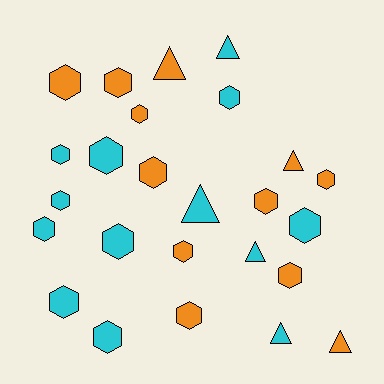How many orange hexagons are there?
There are 9 orange hexagons.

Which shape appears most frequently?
Hexagon, with 18 objects.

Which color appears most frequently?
Cyan, with 13 objects.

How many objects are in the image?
There are 25 objects.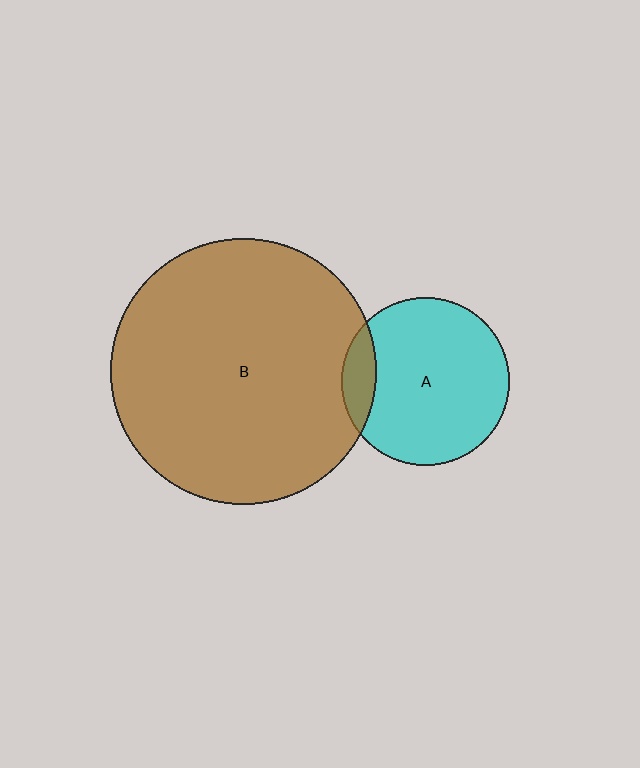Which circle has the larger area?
Circle B (brown).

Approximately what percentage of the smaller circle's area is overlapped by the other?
Approximately 10%.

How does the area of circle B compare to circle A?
Approximately 2.5 times.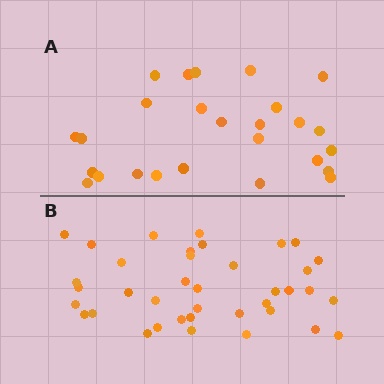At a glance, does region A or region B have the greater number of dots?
Region B (the bottom region) has more dots.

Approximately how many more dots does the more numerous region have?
Region B has roughly 12 or so more dots than region A.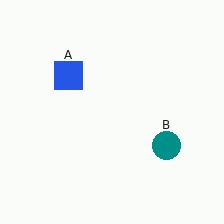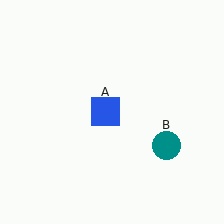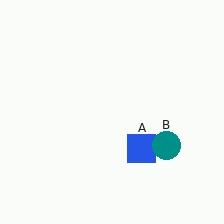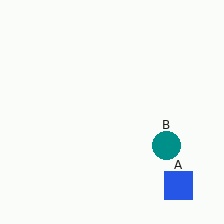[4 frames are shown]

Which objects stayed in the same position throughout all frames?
Teal circle (object B) remained stationary.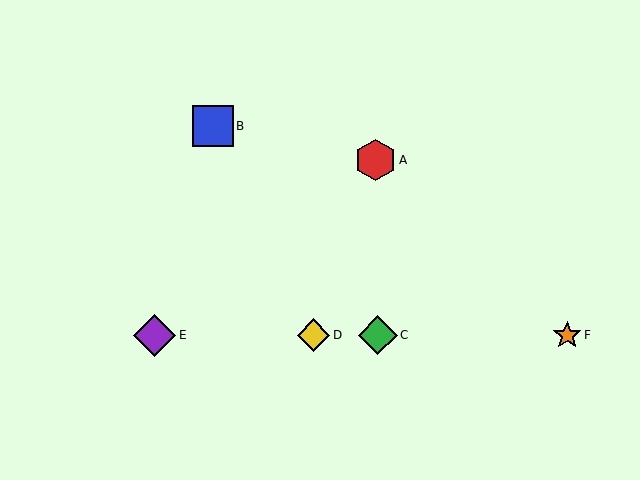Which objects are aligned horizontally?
Objects C, D, E, F are aligned horizontally.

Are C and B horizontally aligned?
No, C is at y≈335 and B is at y≈126.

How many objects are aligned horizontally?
4 objects (C, D, E, F) are aligned horizontally.